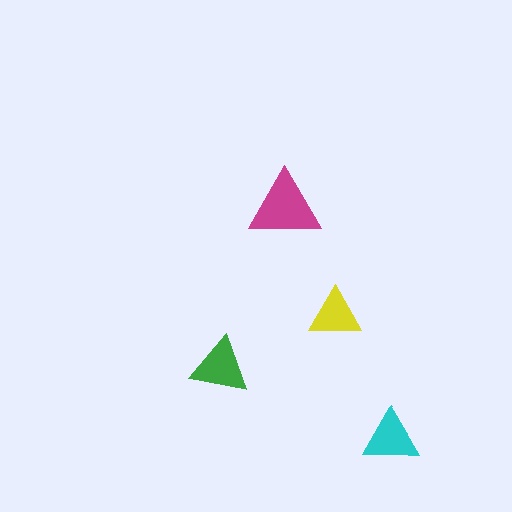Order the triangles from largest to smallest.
the magenta one, the green one, the cyan one, the yellow one.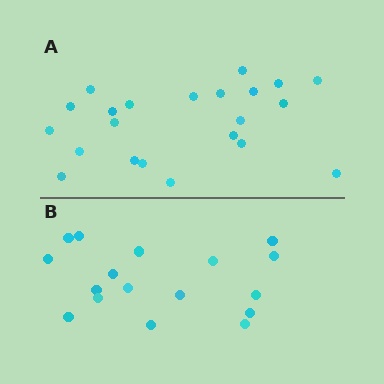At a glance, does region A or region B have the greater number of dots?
Region A (the top region) has more dots.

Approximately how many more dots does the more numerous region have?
Region A has about 5 more dots than region B.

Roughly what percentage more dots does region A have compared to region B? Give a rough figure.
About 30% more.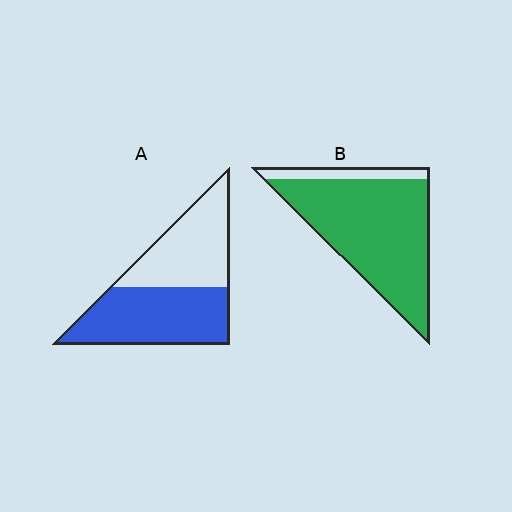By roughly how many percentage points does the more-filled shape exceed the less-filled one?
By roughly 35 percentage points (B over A).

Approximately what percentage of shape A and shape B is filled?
A is approximately 55% and B is approximately 85%.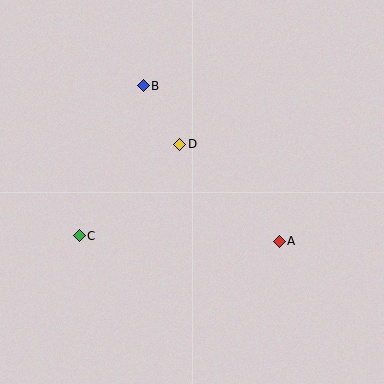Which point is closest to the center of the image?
Point D at (180, 144) is closest to the center.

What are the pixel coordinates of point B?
Point B is at (143, 86).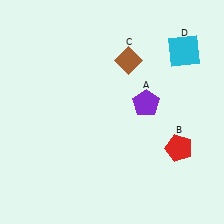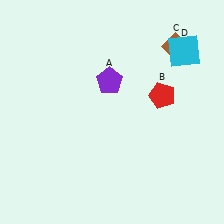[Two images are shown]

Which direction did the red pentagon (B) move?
The red pentagon (B) moved up.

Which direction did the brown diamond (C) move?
The brown diamond (C) moved right.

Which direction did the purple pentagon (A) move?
The purple pentagon (A) moved left.